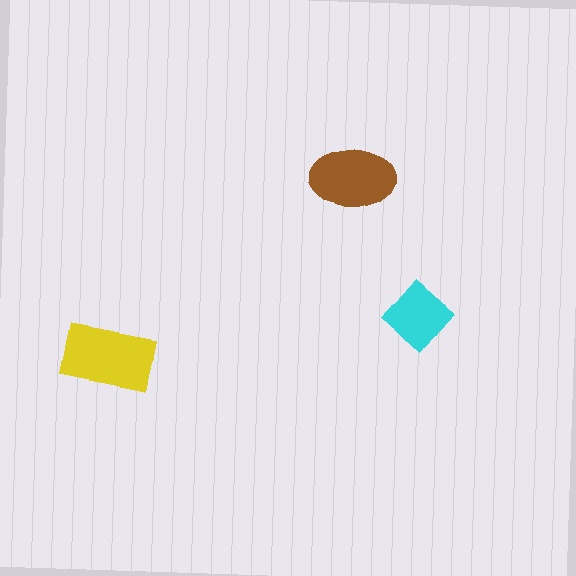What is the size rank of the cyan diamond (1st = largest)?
3rd.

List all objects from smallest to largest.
The cyan diamond, the brown ellipse, the yellow rectangle.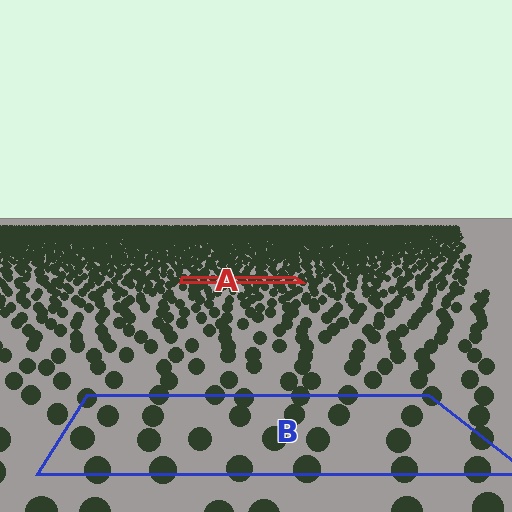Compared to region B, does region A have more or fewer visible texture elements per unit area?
Region A has more texture elements per unit area — they are packed more densely because it is farther away.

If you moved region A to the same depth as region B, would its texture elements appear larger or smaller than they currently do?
They would appear larger. At a closer depth, the same texture elements are projected at a bigger on-screen size.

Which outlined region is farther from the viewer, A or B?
Region A is farther from the viewer — the texture elements inside it appear smaller and more densely packed.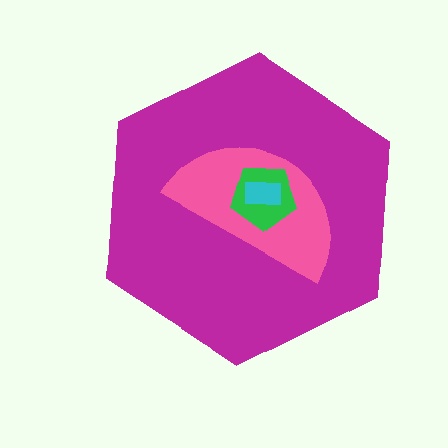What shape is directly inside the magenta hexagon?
The pink semicircle.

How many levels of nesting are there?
4.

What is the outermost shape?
The magenta hexagon.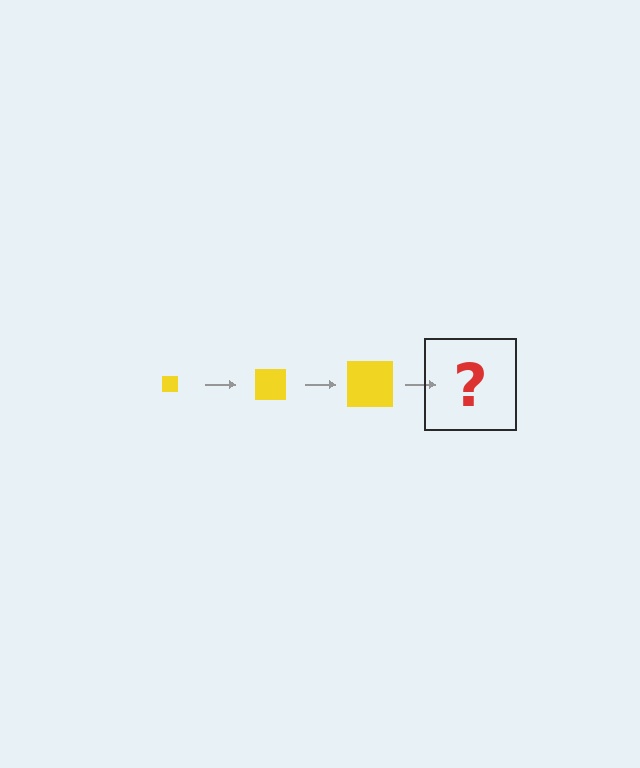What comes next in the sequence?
The next element should be a yellow square, larger than the previous one.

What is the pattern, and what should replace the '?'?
The pattern is that the square gets progressively larger each step. The '?' should be a yellow square, larger than the previous one.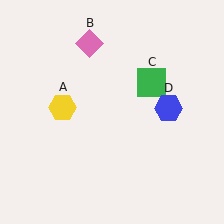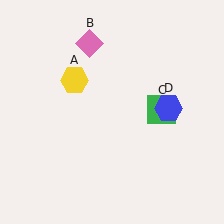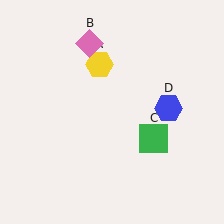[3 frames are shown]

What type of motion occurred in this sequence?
The yellow hexagon (object A), green square (object C) rotated clockwise around the center of the scene.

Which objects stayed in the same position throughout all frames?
Pink diamond (object B) and blue hexagon (object D) remained stationary.